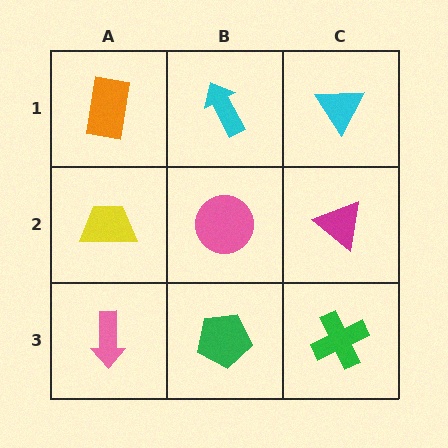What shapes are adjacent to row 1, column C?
A magenta triangle (row 2, column C), a cyan arrow (row 1, column B).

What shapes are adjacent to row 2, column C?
A cyan triangle (row 1, column C), a green cross (row 3, column C), a pink circle (row 2, column B).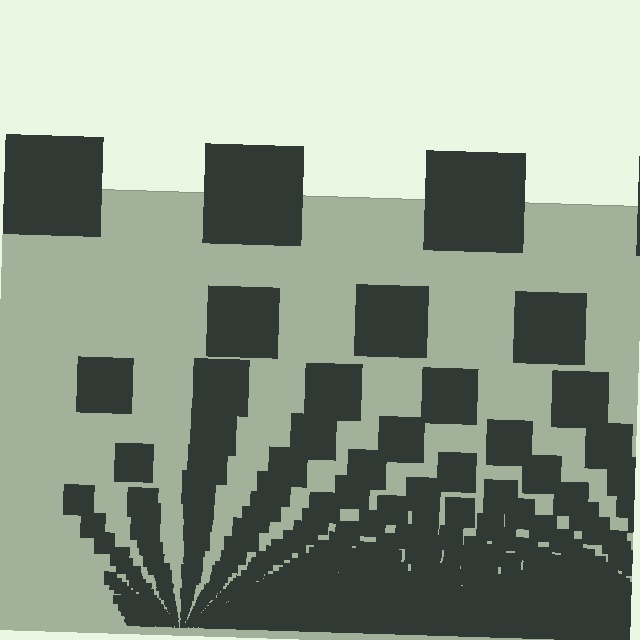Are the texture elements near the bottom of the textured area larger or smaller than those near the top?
Smaller. The gradient is inverted — elements near the bottom are smaller and denser.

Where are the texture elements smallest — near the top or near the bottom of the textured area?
Near the bottom.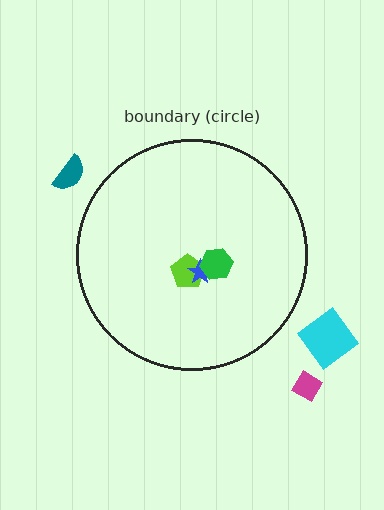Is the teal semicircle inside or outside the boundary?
Outside.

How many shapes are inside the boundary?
3 inside, 3 outside.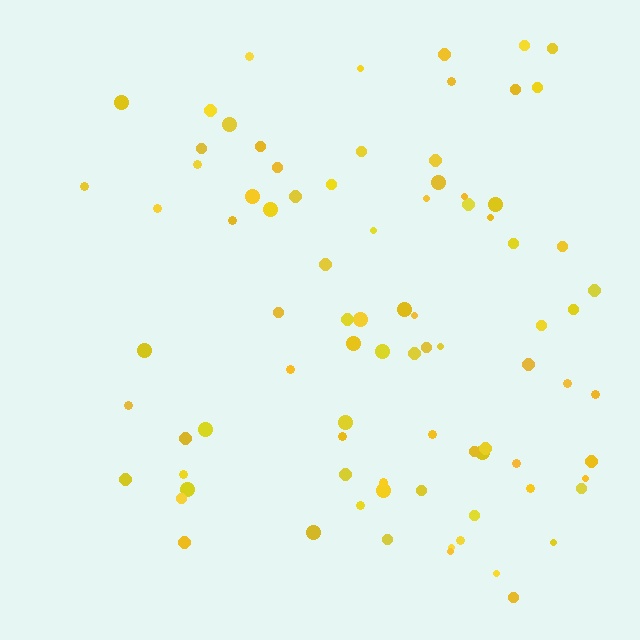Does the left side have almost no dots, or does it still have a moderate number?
Still a moderate number, just noticeably fewer than the right.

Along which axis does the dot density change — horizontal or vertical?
Horizontal.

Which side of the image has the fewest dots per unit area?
The left.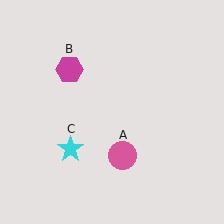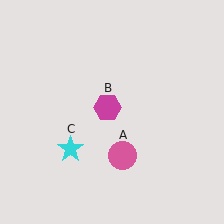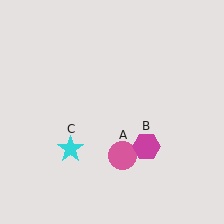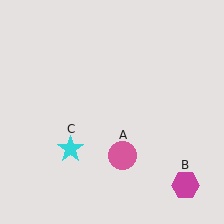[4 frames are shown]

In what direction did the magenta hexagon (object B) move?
The magenta hexagon (object B) moved down and to the right.